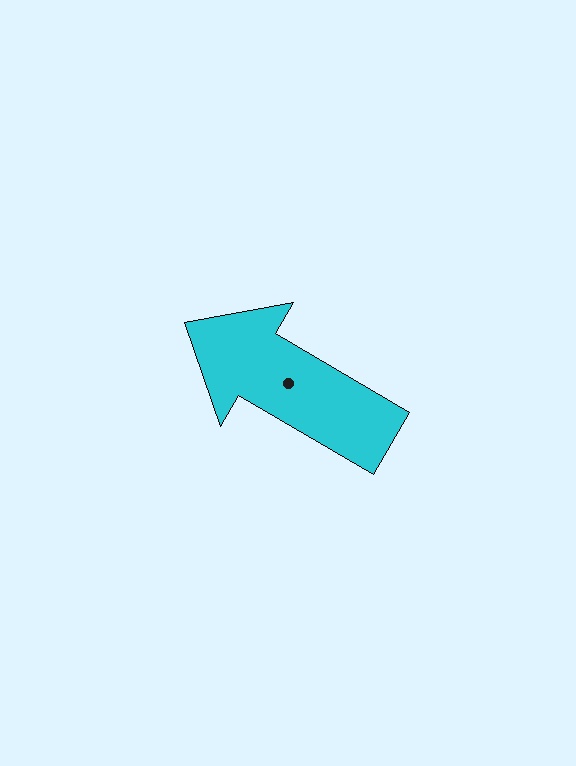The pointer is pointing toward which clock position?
Roughly 10 o'clock.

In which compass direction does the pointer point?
Northwest.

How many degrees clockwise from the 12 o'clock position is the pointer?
Approximately 300 degrees.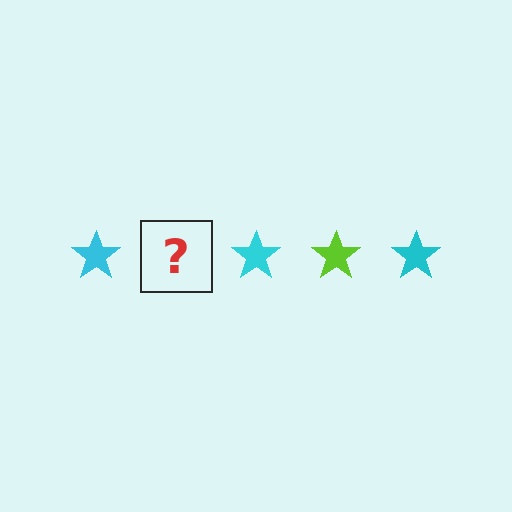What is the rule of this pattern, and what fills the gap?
The rule is that the pattern cycles through cyan, lime stars. The gap should be filled with a lime star.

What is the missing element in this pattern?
The missing element is a lime star.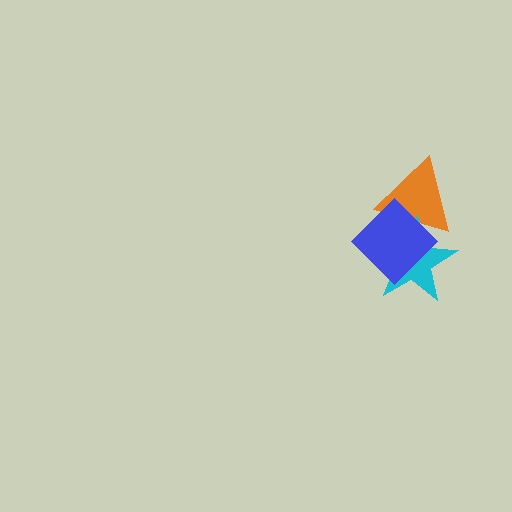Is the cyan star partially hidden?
Yes, it is partially covered by another shape.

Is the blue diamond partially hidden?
No, no other shape covers it.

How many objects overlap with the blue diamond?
2 objects overlap with the blue diamond.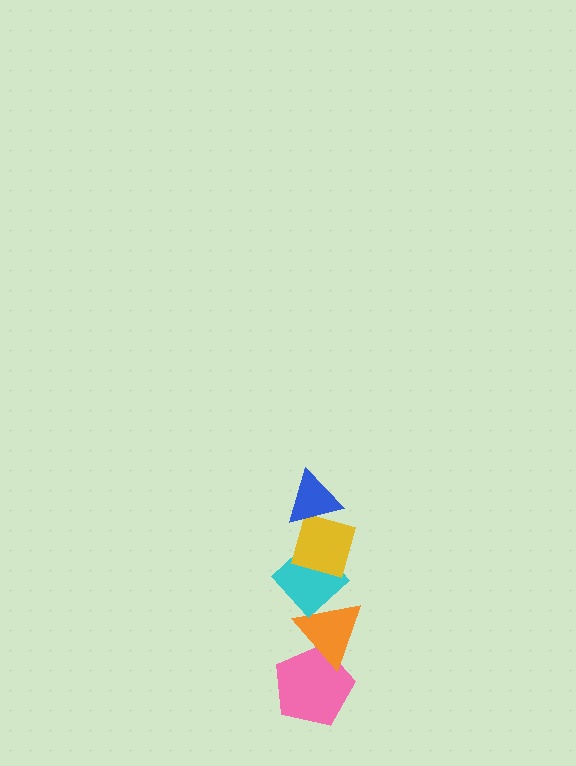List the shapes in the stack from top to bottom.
From top to bottom: the blue triangle, the yellow diamond, the cyan diamond, the orange triangle, the pink pentagon.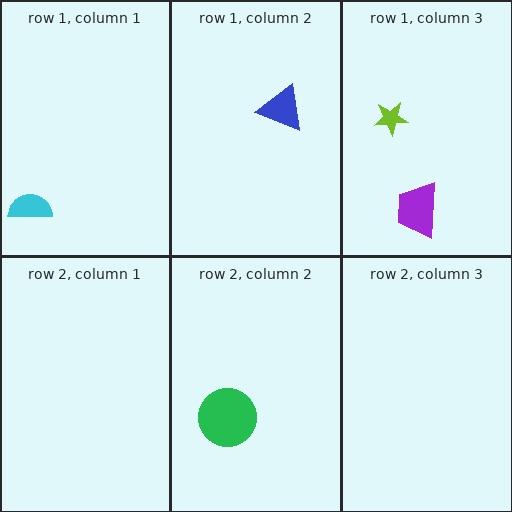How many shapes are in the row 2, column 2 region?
1.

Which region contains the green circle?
The row 2, column 2 region.